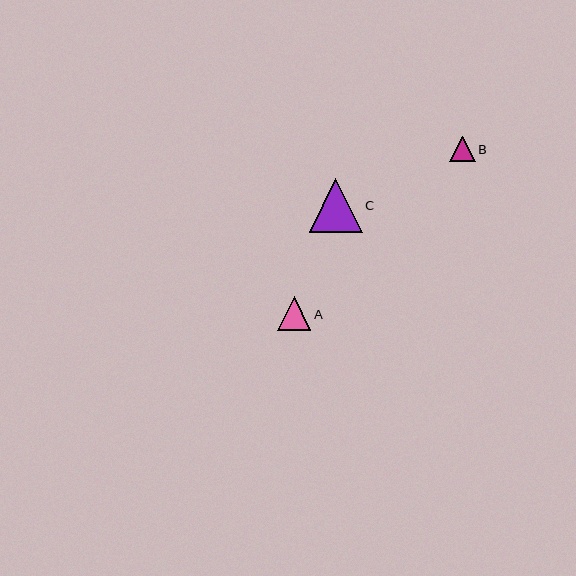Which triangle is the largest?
Triangle C is the largest with a size of approximately 53 pixels.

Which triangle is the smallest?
Triangle B is the smallest with a size of approximately 26 pixels.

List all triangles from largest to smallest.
From largest to smallest: C, A, B.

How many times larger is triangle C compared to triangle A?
Triangle C is approximately 1.6 times the size of triangle A.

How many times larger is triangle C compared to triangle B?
Triangle C is approximately 2.1 times the size of triangle B.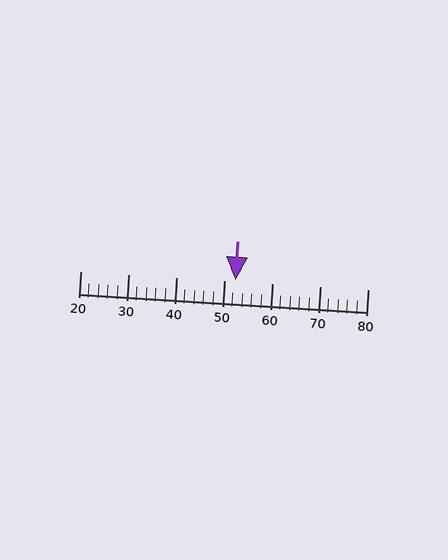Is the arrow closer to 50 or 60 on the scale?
The arrow is closer to 50.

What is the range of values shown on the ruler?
The ruler shows values from 20 to 80.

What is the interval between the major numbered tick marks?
The major tick marks are spaced 10 units apart.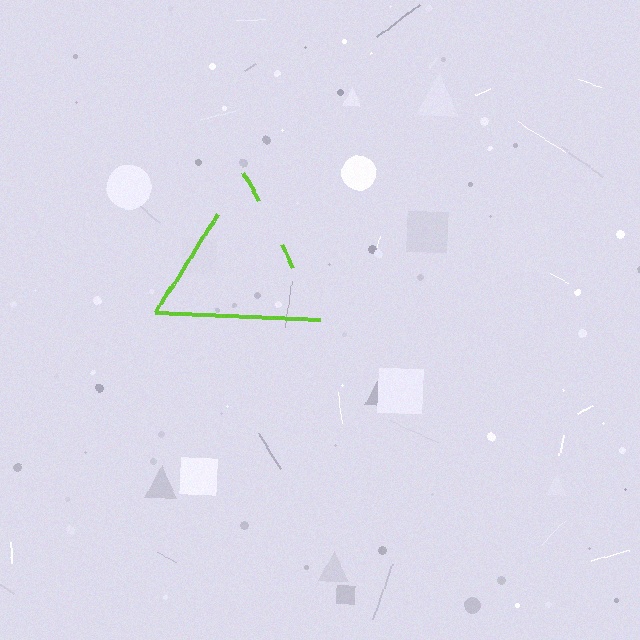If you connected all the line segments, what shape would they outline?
They would outline a triangle.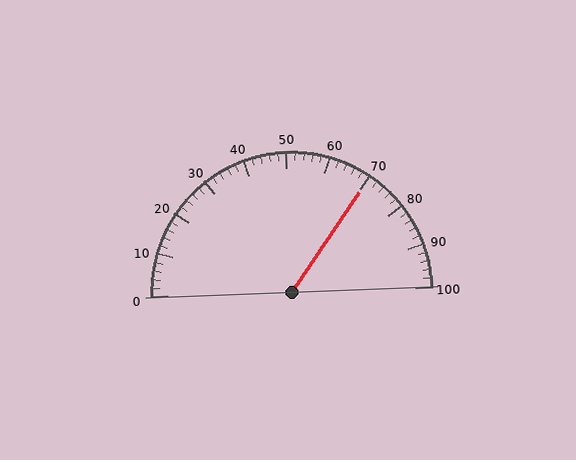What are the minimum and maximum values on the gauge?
The gauge ranges from 0 to 100.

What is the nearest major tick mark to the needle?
The nearest major tick mark is 70.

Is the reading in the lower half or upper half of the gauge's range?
The reading is in the upper half of the range (0 to 100).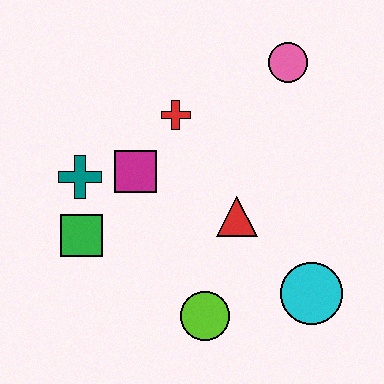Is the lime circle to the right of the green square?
Yes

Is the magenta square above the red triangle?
Yes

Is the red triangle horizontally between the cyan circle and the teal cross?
Yes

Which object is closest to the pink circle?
The red cross is closest to the pink circle.